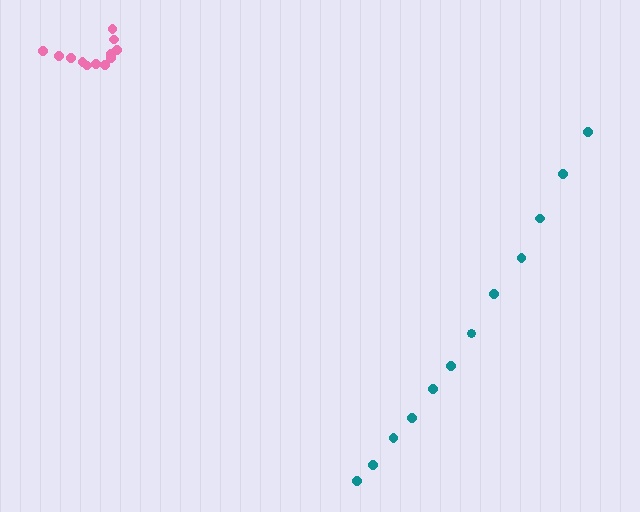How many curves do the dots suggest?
There are 2 distinct paths.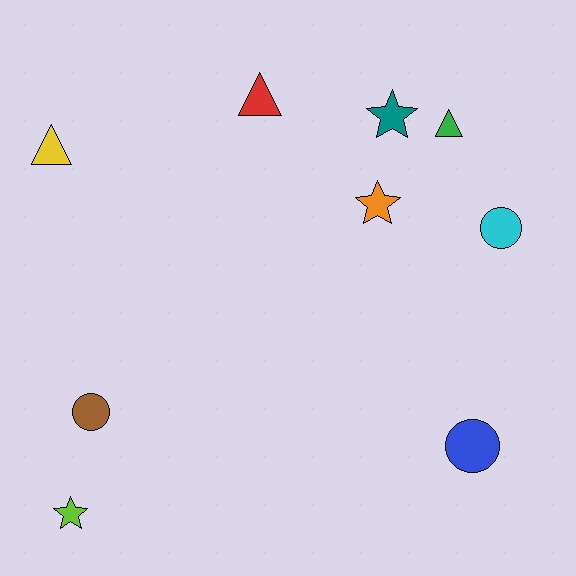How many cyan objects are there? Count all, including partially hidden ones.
There is 1 cyan object.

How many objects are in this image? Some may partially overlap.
There are 9 objects.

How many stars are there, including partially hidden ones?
There are 3 stars.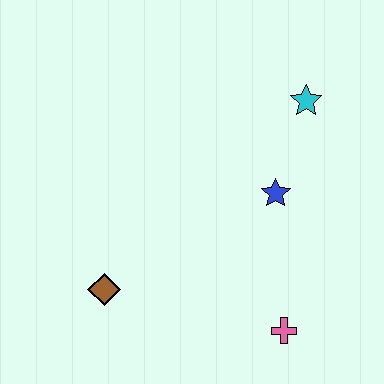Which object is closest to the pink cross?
The blue star is closest to the pink cross.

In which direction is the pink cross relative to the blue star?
The pink cross is below the blue star.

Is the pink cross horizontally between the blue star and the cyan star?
Yes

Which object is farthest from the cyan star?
The brown diamond is farthest from the cyan star.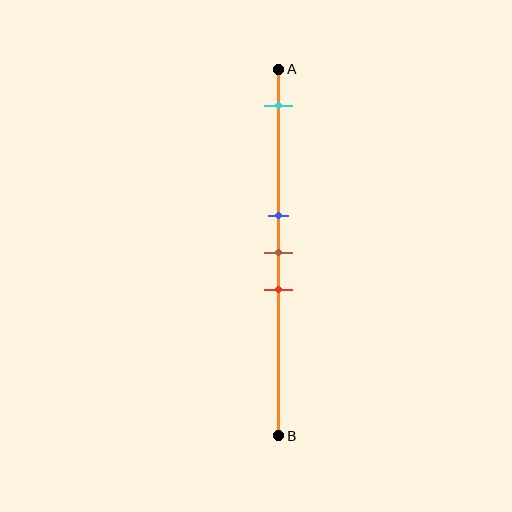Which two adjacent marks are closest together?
The blue and brown marks are the closest adjacent pair.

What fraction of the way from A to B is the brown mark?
The brown mark is approximately 50% (0.5) of the way from A to B.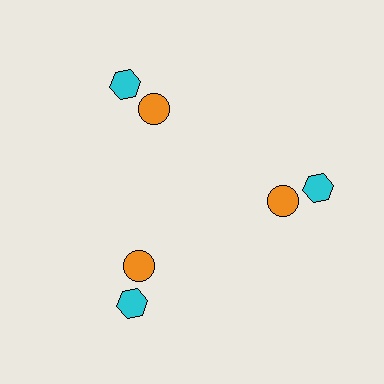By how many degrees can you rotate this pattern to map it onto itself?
The pattern maps onto itself every 120 degrees of rotation.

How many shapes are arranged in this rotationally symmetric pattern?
There are 6 shapes, arranged in 3 groups of 2.